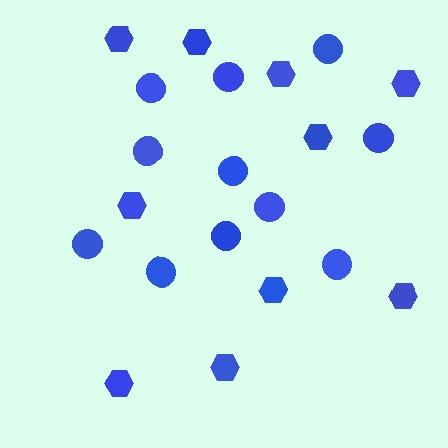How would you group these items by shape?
There are 2 groups: one group of circles (11) and one group of hexagons (10).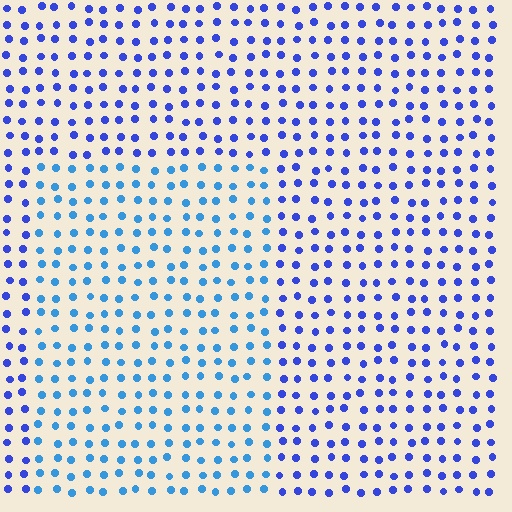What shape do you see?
I see a rectangle.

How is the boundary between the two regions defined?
The boundary is defined purely by a slight shift in hue (about 30 degrees). Spacing, size, and orientation are identical on both sides.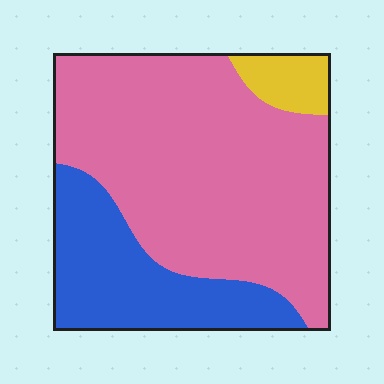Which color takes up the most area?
Pink, at roughly 65%.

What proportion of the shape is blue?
Blue takes up about one quarter (1/4) of the shape.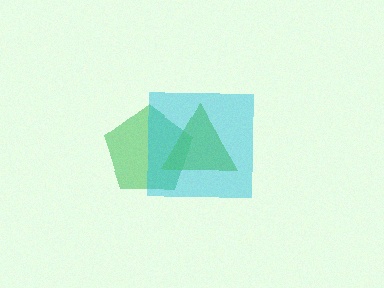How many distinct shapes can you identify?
There are 3 distinct shapes: a green pentagon, a lime triangle, a cyan square.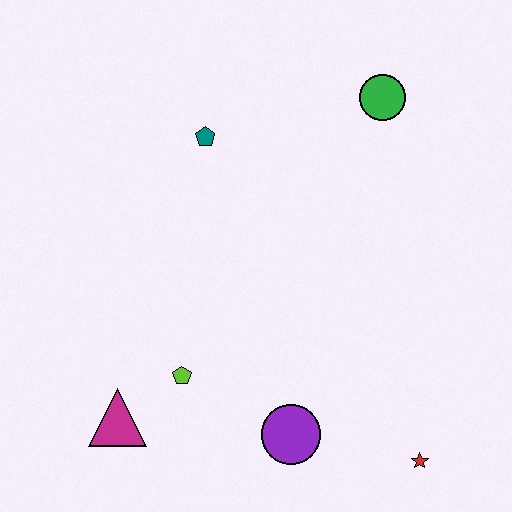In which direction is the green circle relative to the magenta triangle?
The green circle is above the magenta triangle.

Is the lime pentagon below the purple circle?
No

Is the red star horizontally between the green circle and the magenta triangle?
No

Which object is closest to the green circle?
The teal pentagon is closest to the green circle.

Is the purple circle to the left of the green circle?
Yes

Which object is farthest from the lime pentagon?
The green circle is farthest from the lime pentagon.